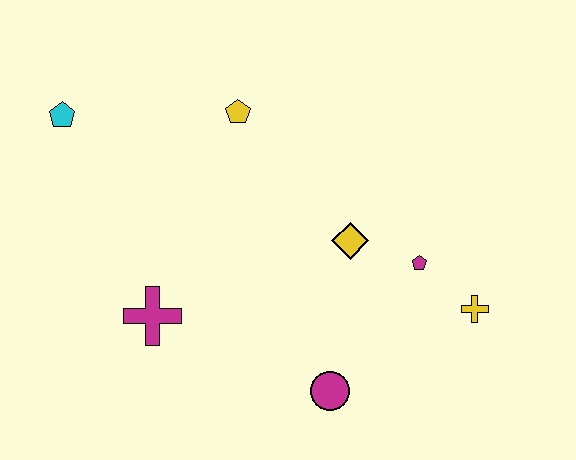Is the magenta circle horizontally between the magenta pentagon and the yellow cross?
No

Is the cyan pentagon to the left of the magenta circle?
Yes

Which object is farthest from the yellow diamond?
The cyan pentagon is farthest from the yellow diamond.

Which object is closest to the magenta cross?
The magenta circle is closest to the magenta cross.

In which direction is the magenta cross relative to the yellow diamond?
The magenta cross is to the left of the yellow diamond.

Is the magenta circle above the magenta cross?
No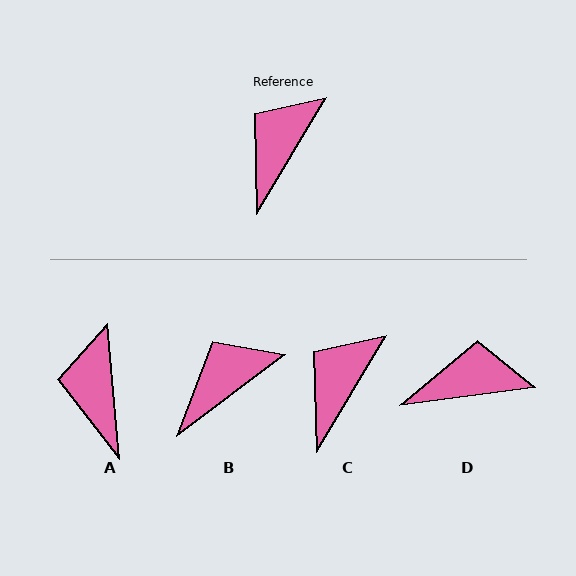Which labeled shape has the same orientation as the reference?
C.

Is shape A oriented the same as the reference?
No, it is off by about 36 degrees.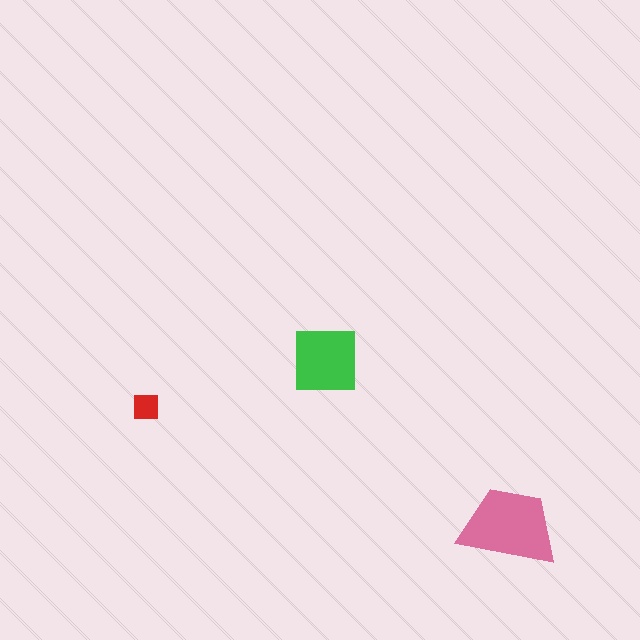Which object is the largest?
The pink trapezoid.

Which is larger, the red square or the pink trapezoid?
The pink trapezoid.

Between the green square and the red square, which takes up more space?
The green square.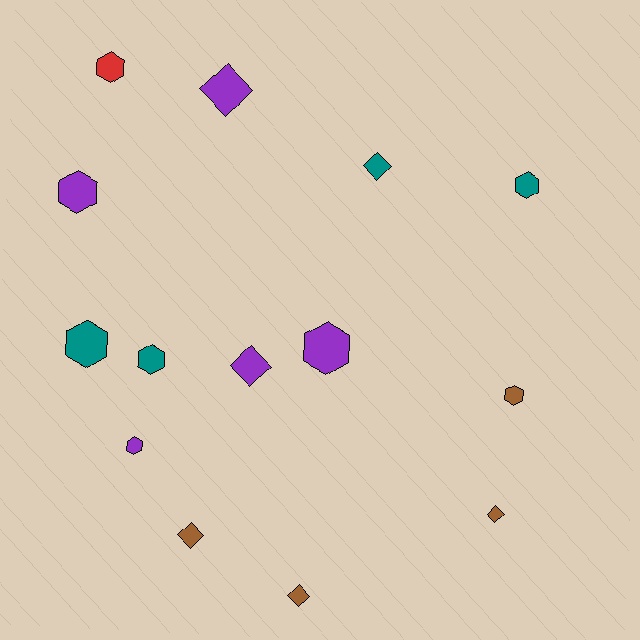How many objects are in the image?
There are 14 objects.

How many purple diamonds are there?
There are 2 purple diamonds.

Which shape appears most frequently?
Hexagon, with 8 objects.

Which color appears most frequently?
Purple, with 5 objects.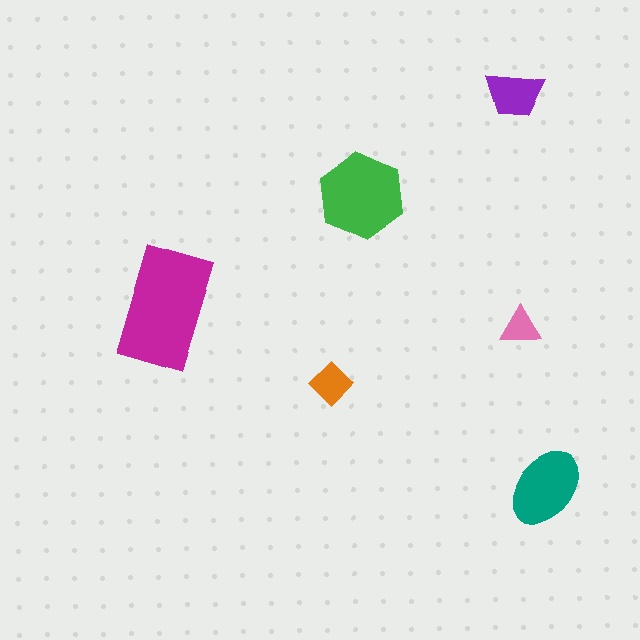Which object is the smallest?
The pink triangle.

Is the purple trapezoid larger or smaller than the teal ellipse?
Smaller.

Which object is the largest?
The magenta rectangle.